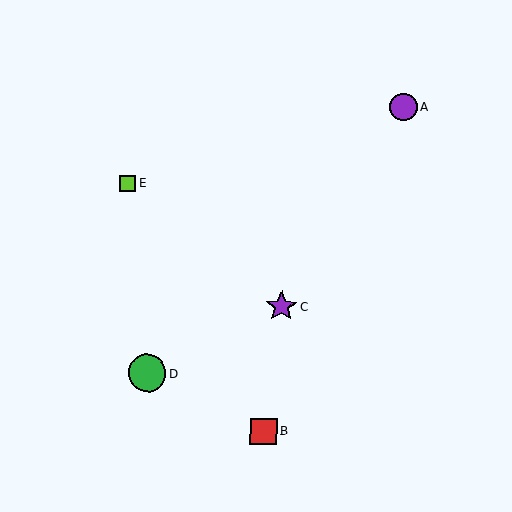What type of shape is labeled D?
Shape D is a green circle.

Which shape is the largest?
The green circle (labeled D) is the largest.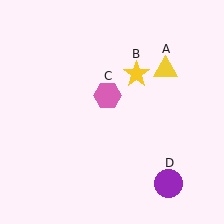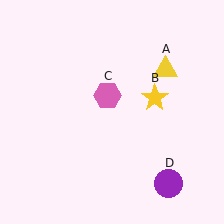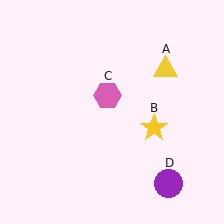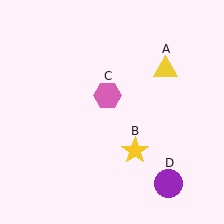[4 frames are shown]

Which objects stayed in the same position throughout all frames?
Yellow triangle (object A) and pink hexagon (object C) and purple circle (object D) remained stationary.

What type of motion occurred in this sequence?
The yellow star (object B) rotated clockwise around the center of the scene.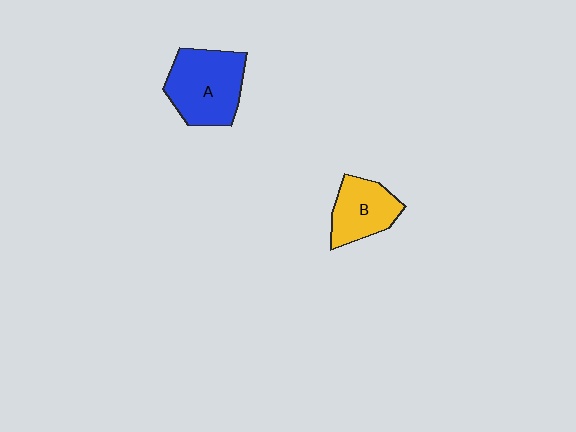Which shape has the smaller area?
Shape B (yellow).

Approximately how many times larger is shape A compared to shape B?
Approximately 1.4 times.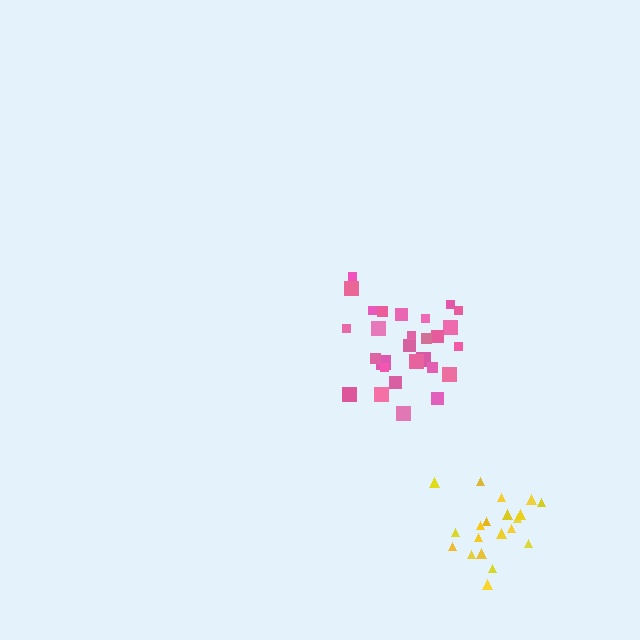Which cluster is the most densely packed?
Yellow.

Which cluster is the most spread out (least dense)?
Pink.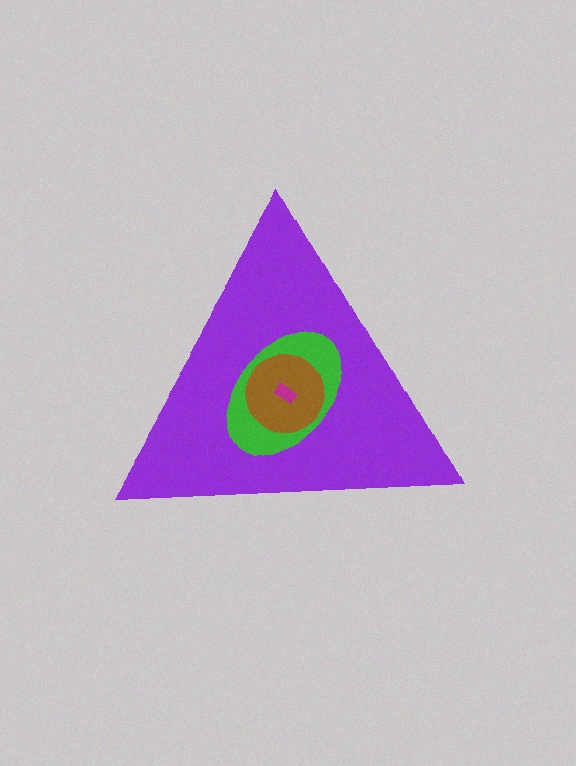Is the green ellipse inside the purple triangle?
Yes.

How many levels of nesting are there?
4.